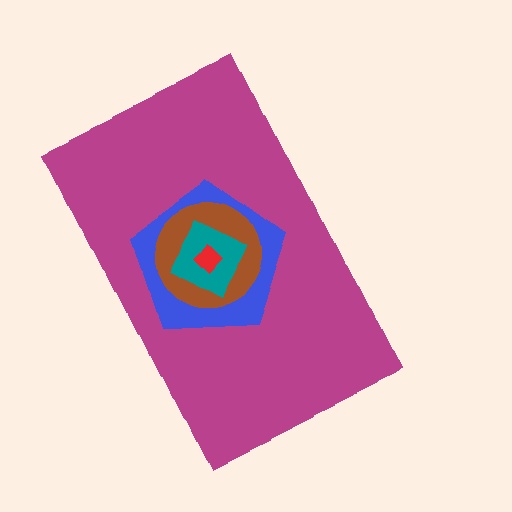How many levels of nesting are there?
5.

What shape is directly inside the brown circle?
The teal diamond.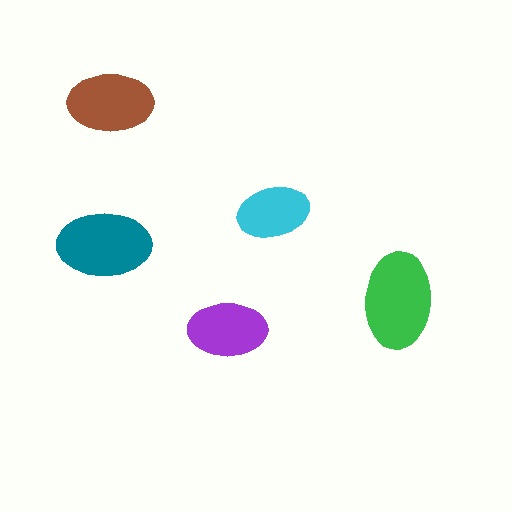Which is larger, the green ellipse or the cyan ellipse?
The green one.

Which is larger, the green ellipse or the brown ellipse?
The green one.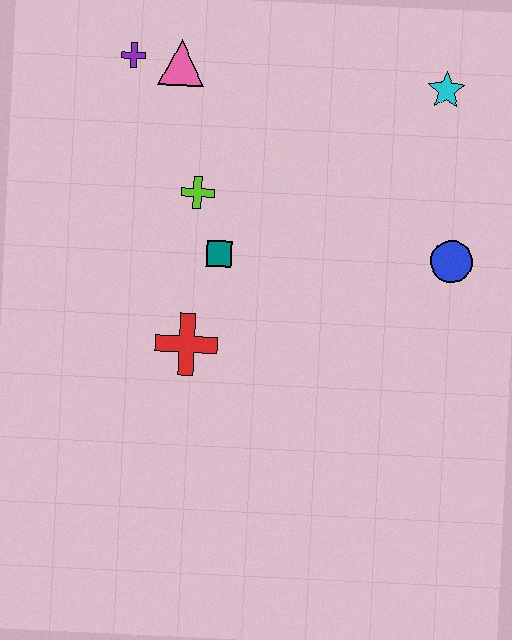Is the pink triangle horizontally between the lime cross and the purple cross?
Yes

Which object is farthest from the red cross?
The cyan star is farthest from the red cross.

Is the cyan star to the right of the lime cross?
Yes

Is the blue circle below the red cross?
No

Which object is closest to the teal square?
The lime cross is closest to the teal square.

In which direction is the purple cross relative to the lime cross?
The purple cross is above the lime cross.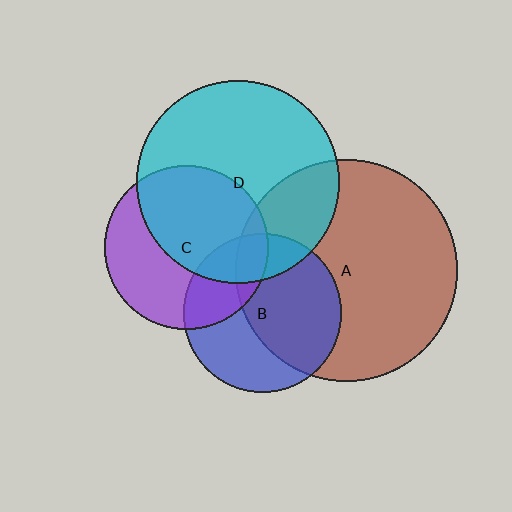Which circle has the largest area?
Circle A (brown).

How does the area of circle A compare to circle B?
Approximately 2.0 times.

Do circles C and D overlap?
Yes.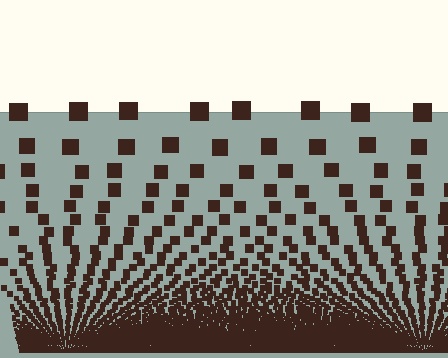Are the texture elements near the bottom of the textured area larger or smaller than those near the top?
Smaller. The gradient is inverted — elements near the bottom are smaller and denser.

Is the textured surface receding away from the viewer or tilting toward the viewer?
The surface appears to tilt toward the viewer. Texture elements get larger and sparser toward the top.